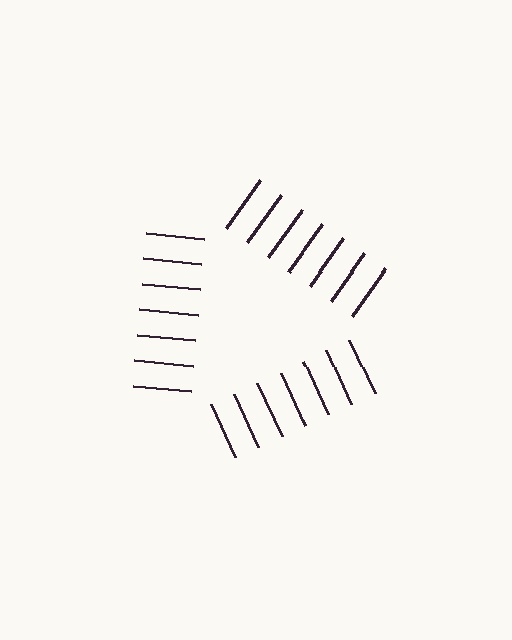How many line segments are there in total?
21 — 7 along each of the 3 edges.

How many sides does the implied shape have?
3 sides — the line-ends trace a triangle.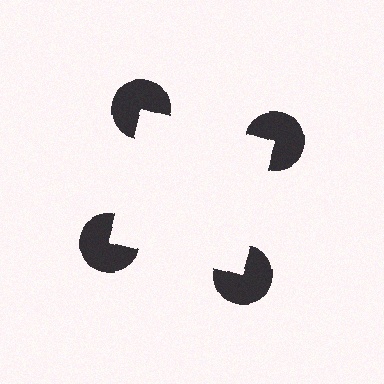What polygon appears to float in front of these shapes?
An illusory square — its edges are inferred from the aligned wedge cuts in the pac-man discs, not physically drawn.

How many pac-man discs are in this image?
There are 4 — one at each vertex of the illusory square.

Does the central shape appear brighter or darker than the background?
It typically appears slightly brighter than the background, even though no actual brightness change is drawn.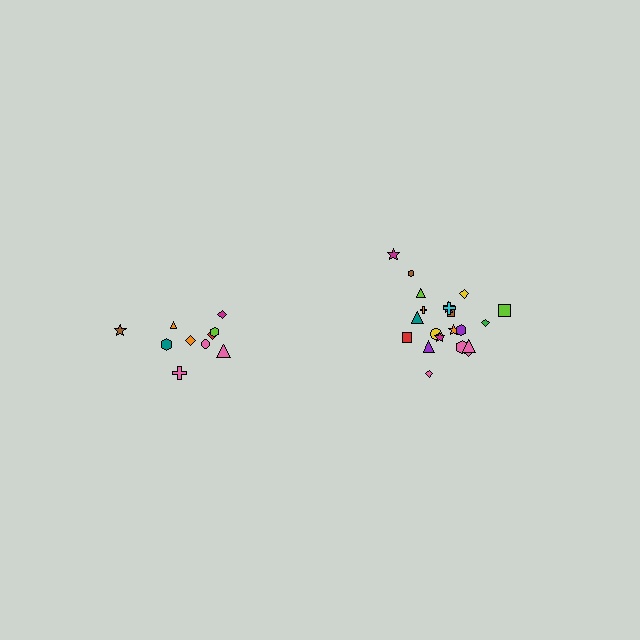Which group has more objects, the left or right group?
The right group.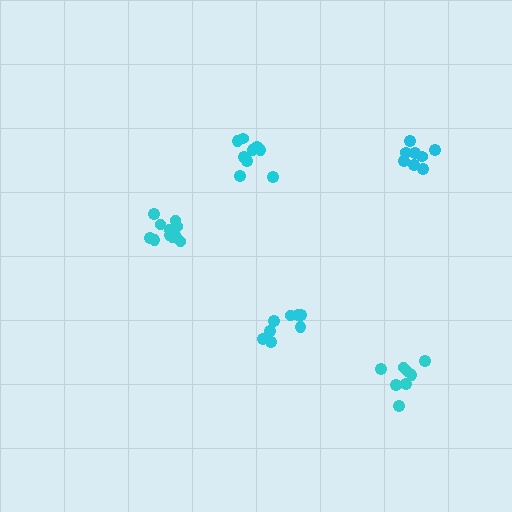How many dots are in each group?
Group 1: 9 dots, Group 2: 8 dots, Group 3: 12 dots, Group 4: 8 dots, Group 5: 8 dots (45 total).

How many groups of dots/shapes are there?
There are 5 groups.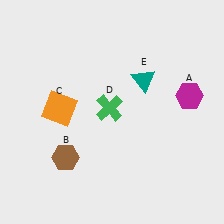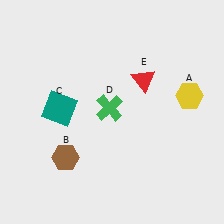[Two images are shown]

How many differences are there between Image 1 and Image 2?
There are 3 differences between the two images.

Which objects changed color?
A changed from magenta to yellow. C changed from orange to teal. E changed from teal to red.